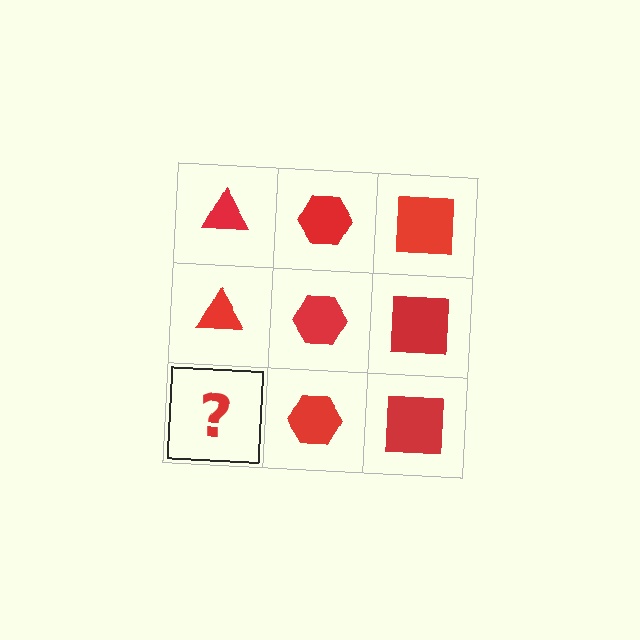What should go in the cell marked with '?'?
The missing cell should contain a red triangle.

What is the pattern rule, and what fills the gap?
The rule is that each column has a consistent shape. The gap should be filled with a red triangle.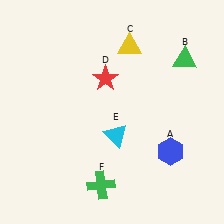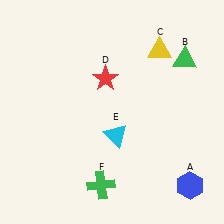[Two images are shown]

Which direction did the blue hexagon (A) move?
The blue hexagon (A) moved down.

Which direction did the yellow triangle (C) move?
The yellow triangle (C) moved right.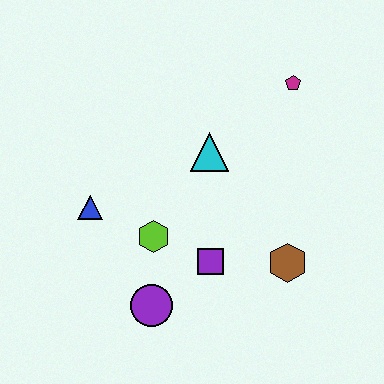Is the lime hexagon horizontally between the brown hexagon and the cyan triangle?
No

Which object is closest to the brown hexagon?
The purple square is closest to the brown hexagon.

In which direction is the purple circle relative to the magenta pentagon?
The purple circle is below the magenta pentagon.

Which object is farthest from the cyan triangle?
The purple circle is farthest from the cyan triangle.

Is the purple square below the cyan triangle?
Yes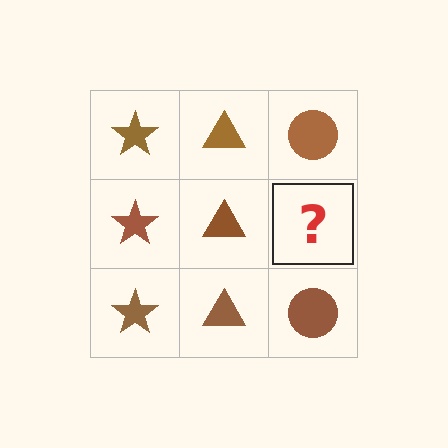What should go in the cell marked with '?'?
The missing cell should contain a brown circle.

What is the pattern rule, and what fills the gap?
The rule is that each column has a consistent shape. The gap should be filled with a brown circle.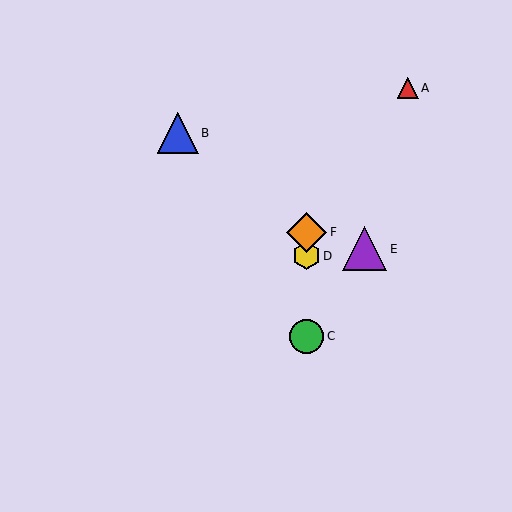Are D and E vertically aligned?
No, D is at x≈307 and E is at x≈365.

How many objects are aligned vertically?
3 objects (C, D, F) are aligned vertically.